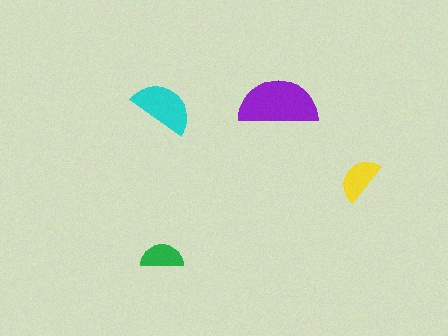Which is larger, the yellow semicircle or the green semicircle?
The yellow one.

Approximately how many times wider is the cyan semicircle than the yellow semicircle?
About 1.5 times wider.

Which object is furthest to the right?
The yellow semicircle is rightmost.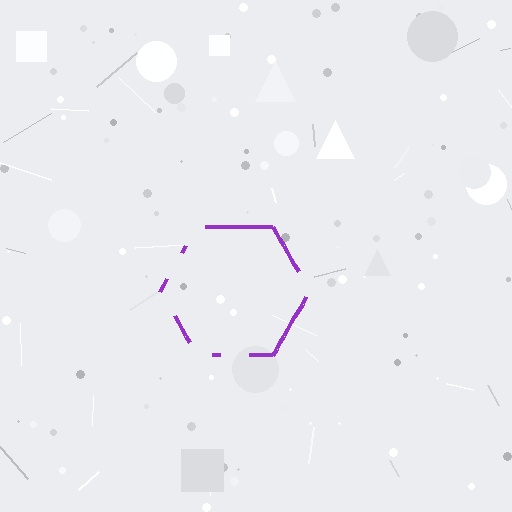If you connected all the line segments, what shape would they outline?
They would outline a hexagon.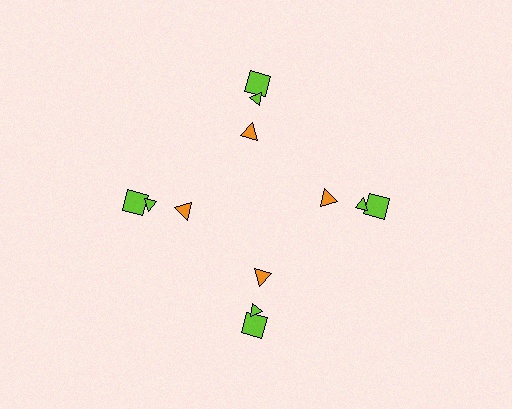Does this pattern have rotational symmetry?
Yes, this pattern has 4-fold rotational symmetry. It looks the same after rotating 90 degrees around the center.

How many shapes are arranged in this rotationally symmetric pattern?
There are 12 shapes, arranged in 4 groups of 3.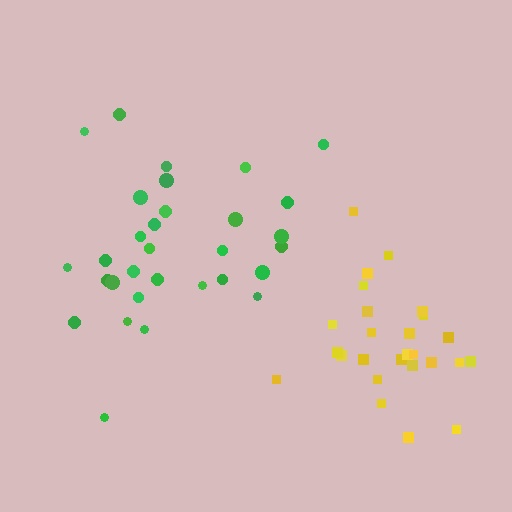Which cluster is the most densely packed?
Yellow.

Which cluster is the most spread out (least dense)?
Green.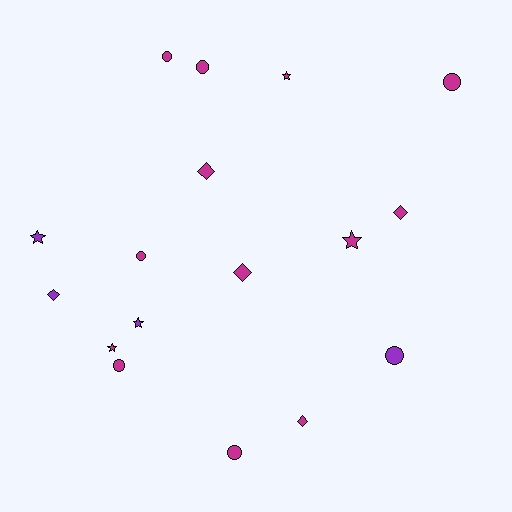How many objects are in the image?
There are 17 objects.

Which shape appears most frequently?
Circle, with 7 objects.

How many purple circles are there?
There is 1 purple circle.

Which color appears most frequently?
Magenta, with 13 objects.